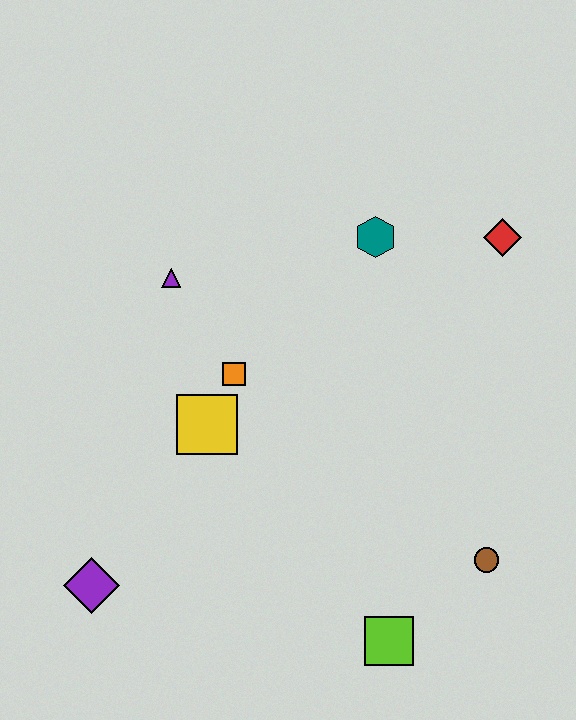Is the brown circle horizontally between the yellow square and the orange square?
No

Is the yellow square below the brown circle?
No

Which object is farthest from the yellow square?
The red diamond is farthest from the yellow square.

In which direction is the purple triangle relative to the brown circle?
The purple triangle is to the left of the brown circle.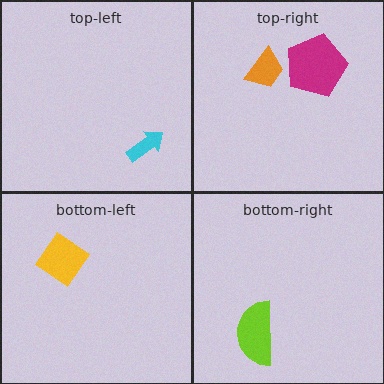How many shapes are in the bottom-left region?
1.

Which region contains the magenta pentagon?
The top-right region.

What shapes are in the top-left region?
The cyan arrow.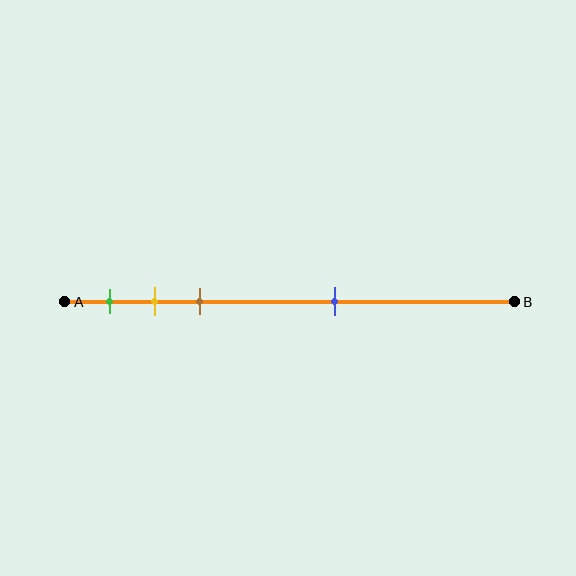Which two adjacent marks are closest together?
The yellow and brown marks are the closest adjacent pair.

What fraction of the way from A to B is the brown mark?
The brown mark is approximately 30% (0.3) of the way from A to B.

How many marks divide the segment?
There are 4 marks dividing the segment.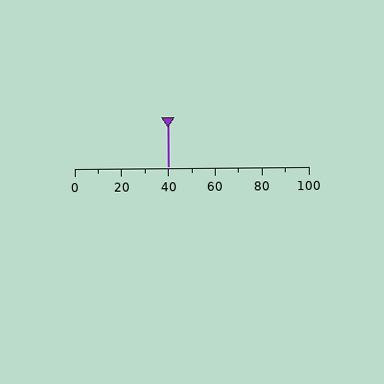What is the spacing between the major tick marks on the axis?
The major ticks are spaced 20 apart.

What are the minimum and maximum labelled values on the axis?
The axis runs from 0 to 100.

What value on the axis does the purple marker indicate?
The marker indicates approximately 40.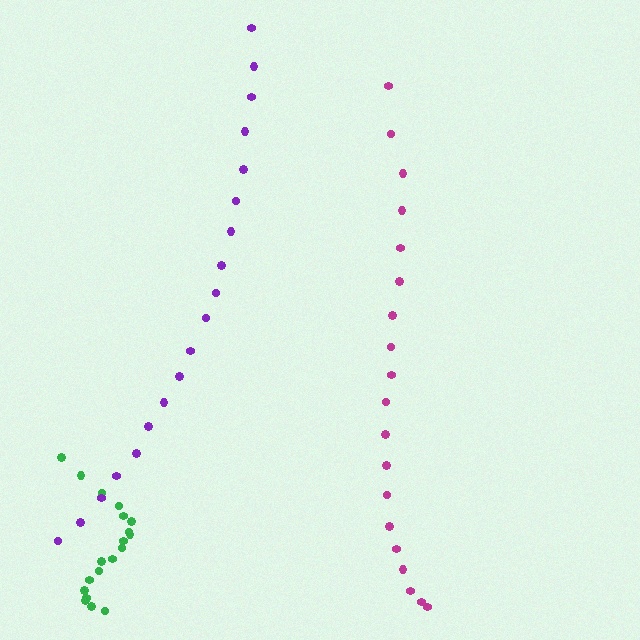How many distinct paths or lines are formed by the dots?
There are 3 distinct paths.